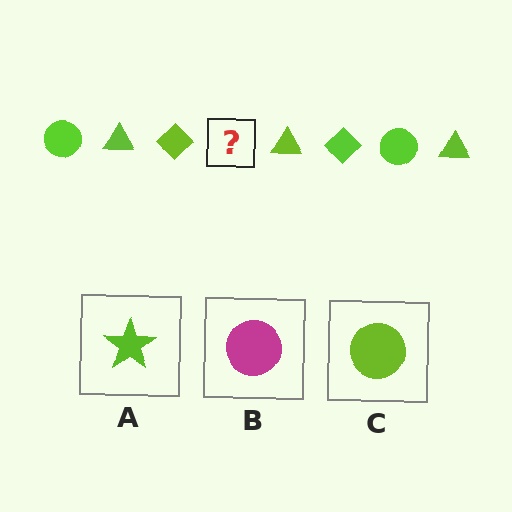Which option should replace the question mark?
Option C.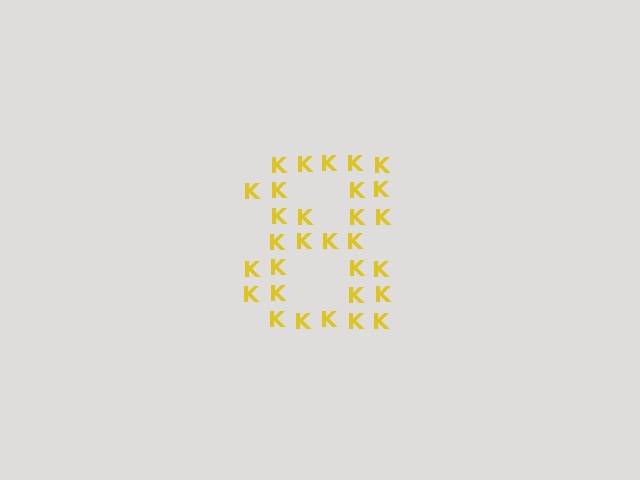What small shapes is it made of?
It is made of small letter K's.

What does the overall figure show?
The overall figure shows the digit 8.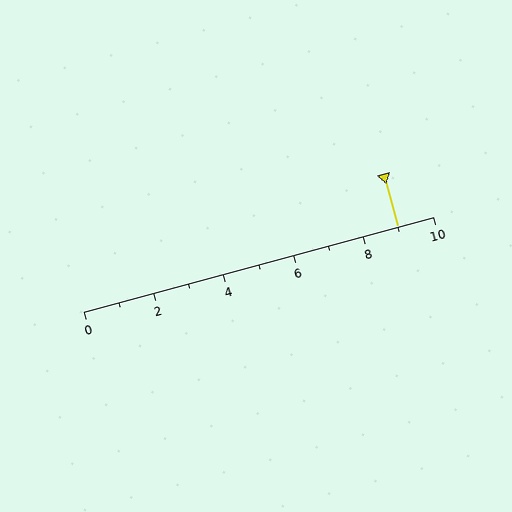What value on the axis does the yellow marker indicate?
The marker indicates approximately 9.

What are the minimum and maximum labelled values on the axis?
The axis runs from 0 to 10.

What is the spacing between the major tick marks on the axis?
The major ticks are spaced 2 apart.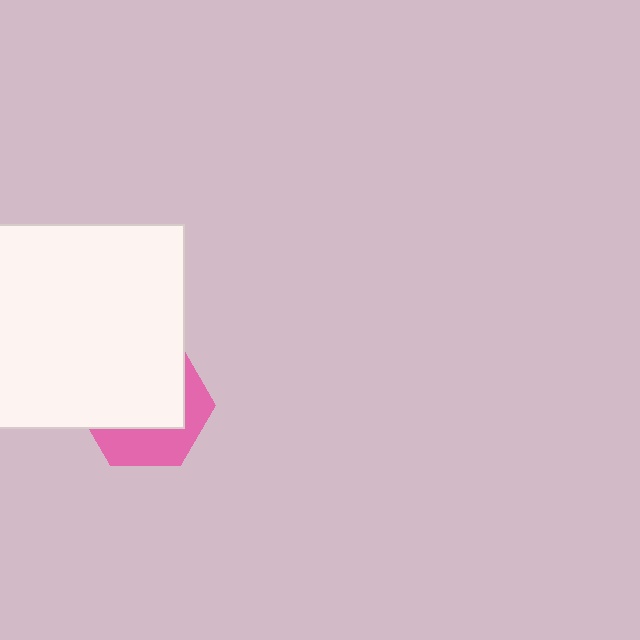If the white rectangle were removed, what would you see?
You would see the complete pink hexagon.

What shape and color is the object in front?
The object in front is a white rectangle.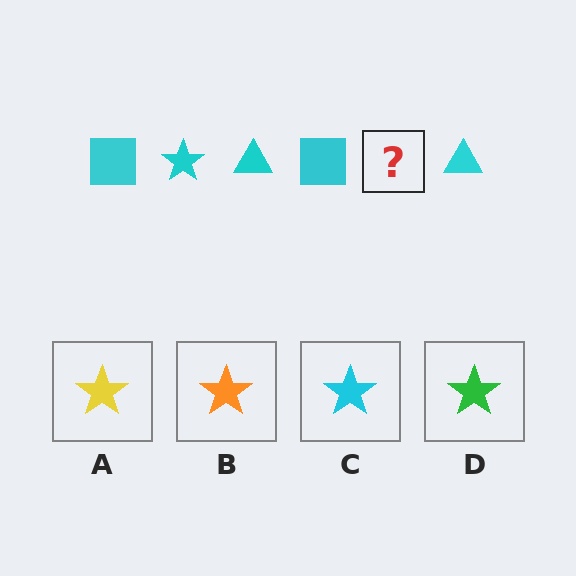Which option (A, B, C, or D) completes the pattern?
C.